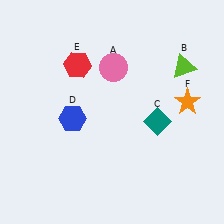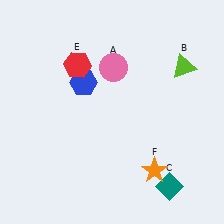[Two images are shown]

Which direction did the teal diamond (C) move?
The teal diamond (C) moved down.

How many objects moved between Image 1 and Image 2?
3 objects moved between the two images.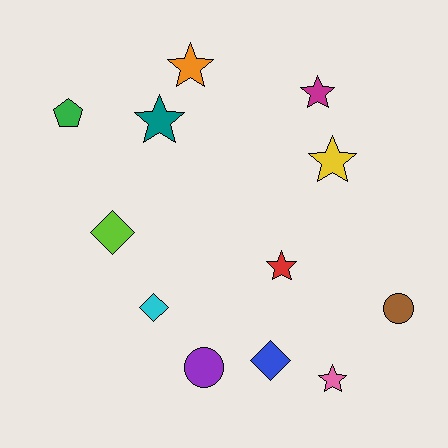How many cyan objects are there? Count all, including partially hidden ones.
There is 1 cyan object.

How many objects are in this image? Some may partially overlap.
There are 12 objects.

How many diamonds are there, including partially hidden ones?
There are 3 diamonds.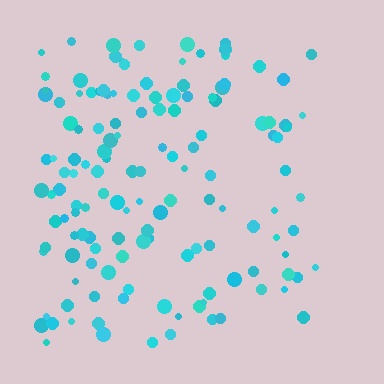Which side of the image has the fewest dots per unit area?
The right.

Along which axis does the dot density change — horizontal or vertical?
Horizontal.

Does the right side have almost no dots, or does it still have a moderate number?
Still a moderate number, just noticeably fewer than the left.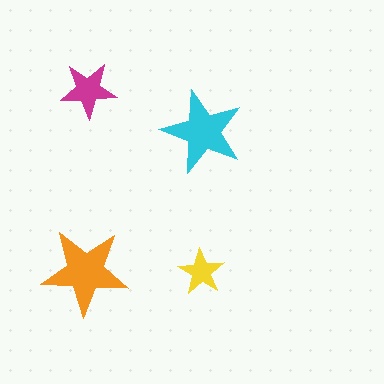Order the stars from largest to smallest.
the orange one, the cyan one, the magenta one, the yellow one.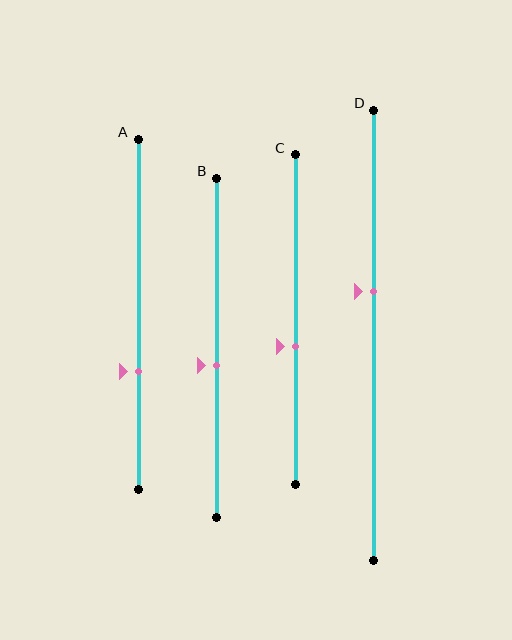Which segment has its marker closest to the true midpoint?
Segment B has its marker closest to the true midpoint.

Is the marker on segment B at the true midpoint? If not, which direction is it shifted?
No, the marker on segment B is shifted downward by about 5% of the segment length.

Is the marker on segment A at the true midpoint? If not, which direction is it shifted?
No, the marker on segment A is shifted downward by about 16% of the segment length.